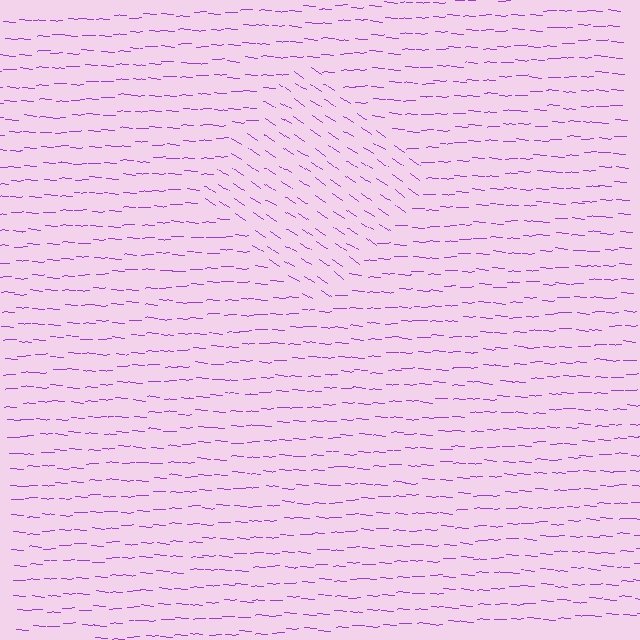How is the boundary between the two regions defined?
The boundary is defined purely by a change in line orientation (approximately 30 degrees difference). All lines are the same color and thickness.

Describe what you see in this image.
The image is filled with small purple line segments. A diamond region in the image has lines oriented differently from the surrounding lines, creating a visible texture boundary.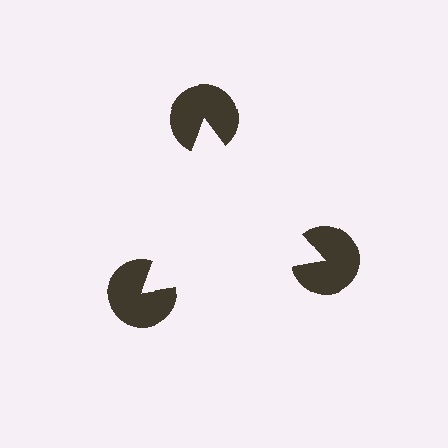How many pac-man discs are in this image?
There are 3 — one at each vertex of the illusory triangle.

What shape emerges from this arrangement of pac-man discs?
An illusory triangle — its edges are inferred from the aligned wedge cuts in the pac-man discs, not physically drawn.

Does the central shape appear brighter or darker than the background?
It typically appears slightly brighter than the background, even though no actual brightness change is drawn.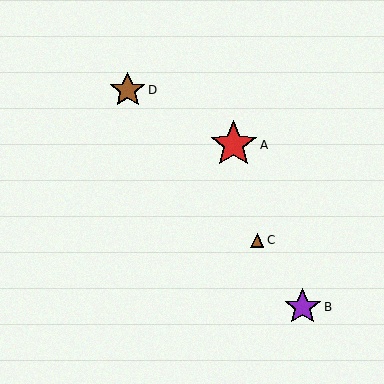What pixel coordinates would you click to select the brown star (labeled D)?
Click at (128, 90) to select the brown star D.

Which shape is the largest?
The red star (labeled A) is the largest.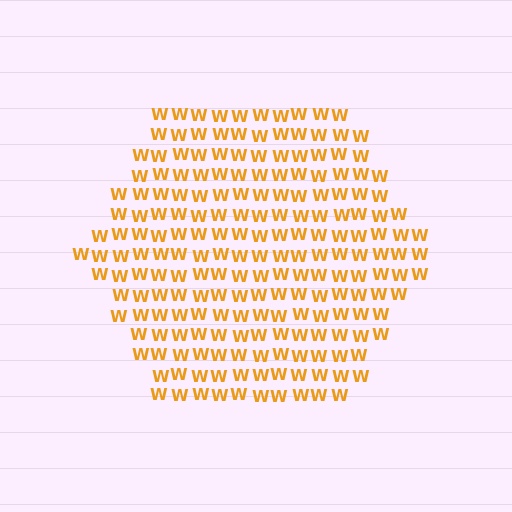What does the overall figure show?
The overall figure shows a hexagon.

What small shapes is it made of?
It is made of small letter W's.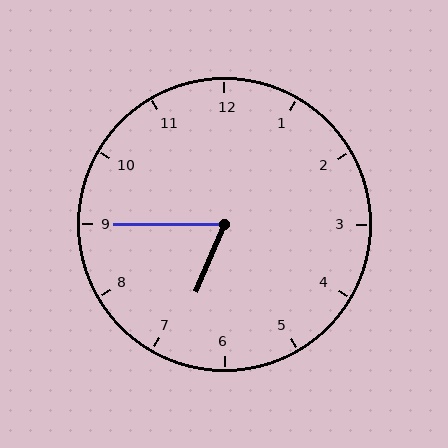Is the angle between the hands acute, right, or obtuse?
It is acute.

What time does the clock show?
6:45.